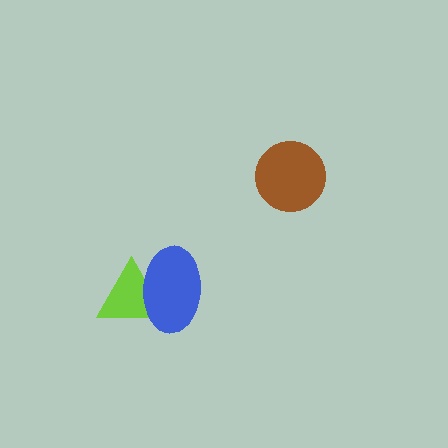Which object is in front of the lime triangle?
The blue ellipse is in front of the lime triangle.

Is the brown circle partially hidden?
No, no other shape covers it.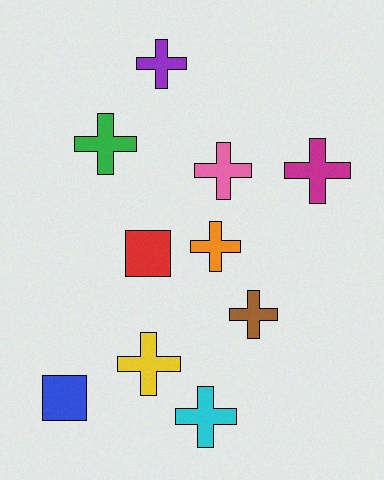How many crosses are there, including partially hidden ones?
There are 8 crosses.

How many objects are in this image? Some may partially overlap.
There are 10 objects.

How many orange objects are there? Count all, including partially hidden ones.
There is 1 orange object.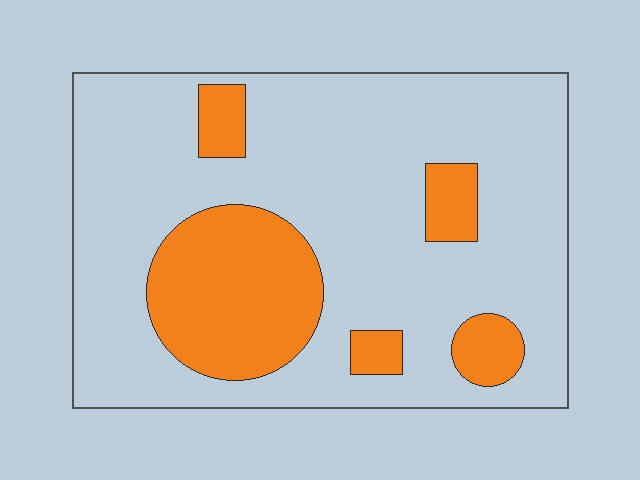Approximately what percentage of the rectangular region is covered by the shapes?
Approximately 25%.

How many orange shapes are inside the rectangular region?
5.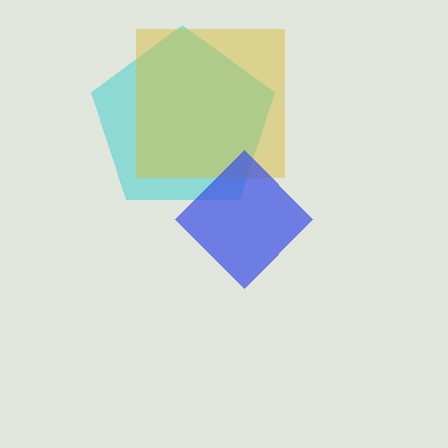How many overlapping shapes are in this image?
There are 3 overlapping shapes in the image.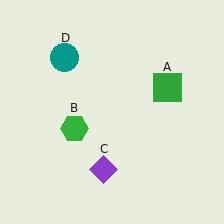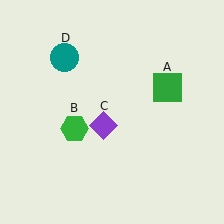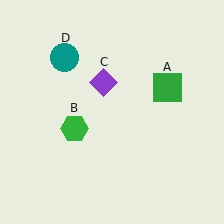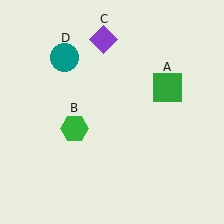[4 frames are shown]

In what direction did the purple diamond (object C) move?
The purple diamond (object C) moved up.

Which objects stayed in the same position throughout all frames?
Green square (object A) and green hexagon (object B) and teal circle (object D) remained stationary.